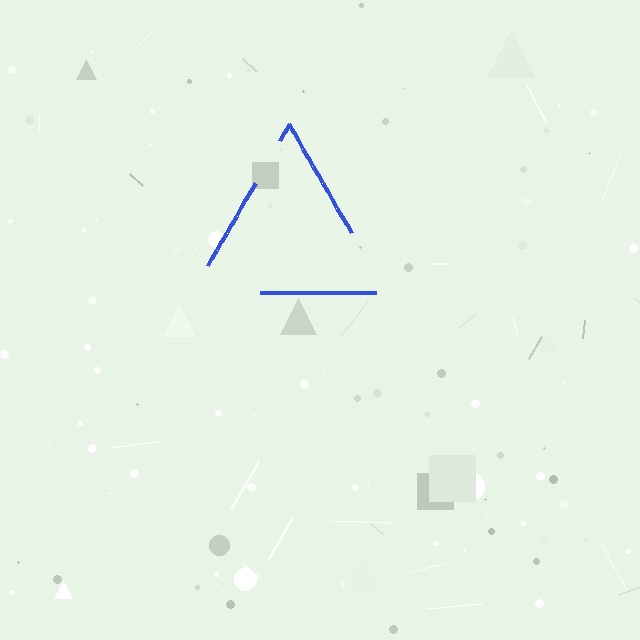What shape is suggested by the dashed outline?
The dashed outline suggests a triangle.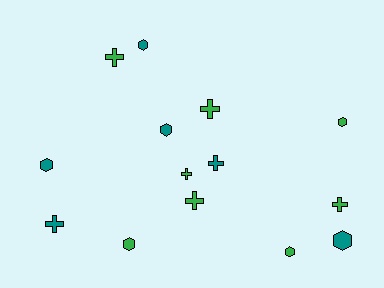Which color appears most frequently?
Green, with 8 objects.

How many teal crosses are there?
There are 2 teal crosses.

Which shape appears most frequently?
Hexagon, with 7 objects.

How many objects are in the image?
There are 14 objects.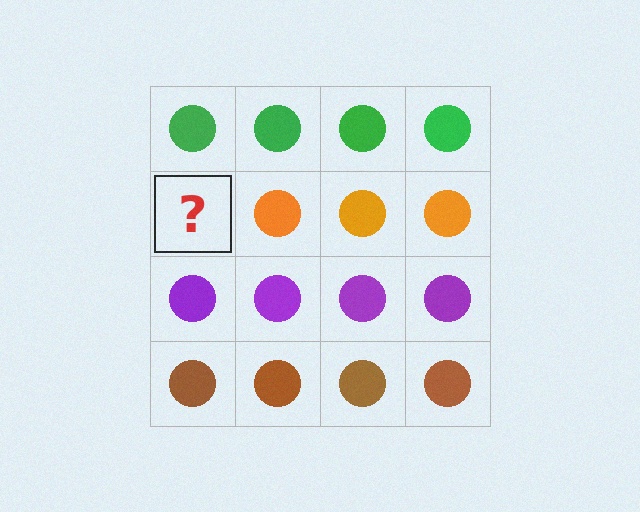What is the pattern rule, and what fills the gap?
The rule is that each row has a consistent color. The gap should be filled with an orange circle.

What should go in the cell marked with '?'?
The missing cell should contain an orange circle.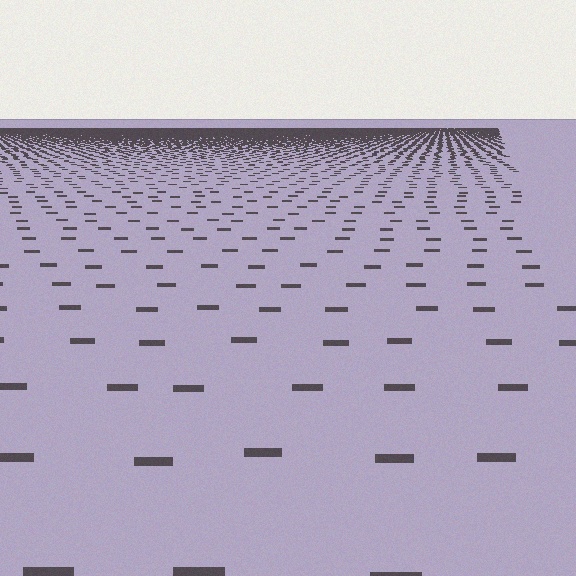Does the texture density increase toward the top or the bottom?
Density increases toward the top.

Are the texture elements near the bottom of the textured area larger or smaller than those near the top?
Larger. Near the bottom, elements are closer to the viewer and appear at a bigger on-screen size.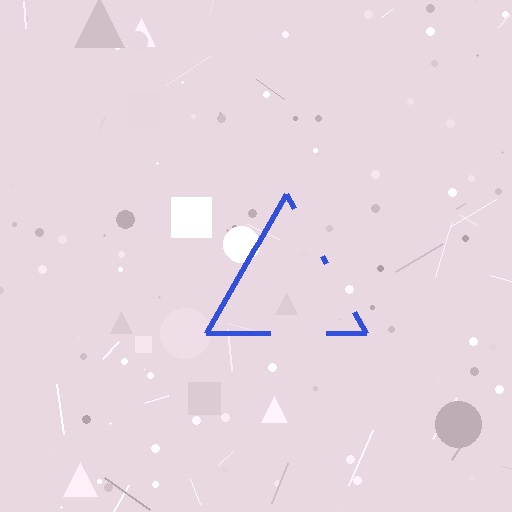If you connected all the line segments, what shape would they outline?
They would outline a triangle.